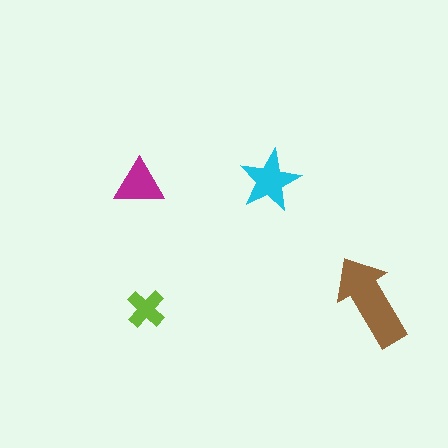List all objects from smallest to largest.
The lime cross, the magenta triangle, the cyan star, the brown arrow.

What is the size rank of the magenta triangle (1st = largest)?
3rd.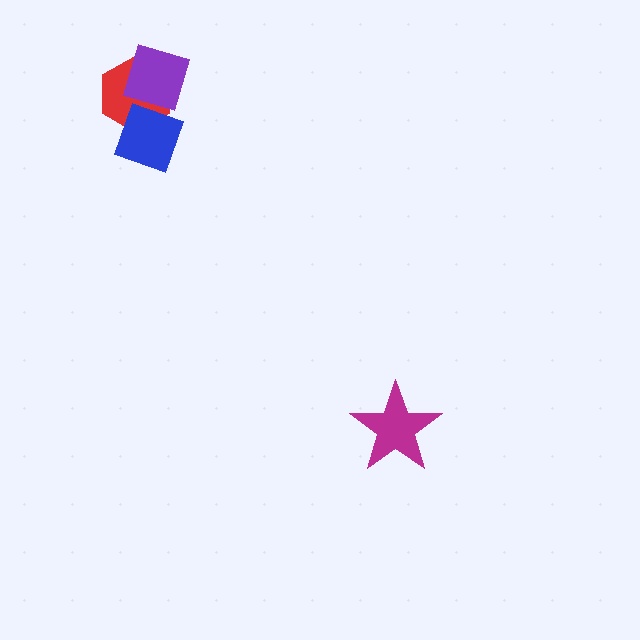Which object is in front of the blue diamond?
The purple diamond is in front of the blue diamond.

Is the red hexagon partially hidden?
Yes, it is partially covered by another shape.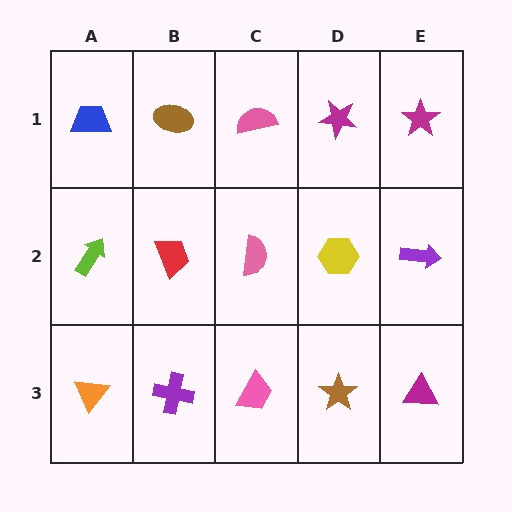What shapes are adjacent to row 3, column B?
A red trapezoid (row 2, column B), an orange triangle (row 3, column A), a pink trapezoid (row 3, column C).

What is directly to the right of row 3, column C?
A brown star.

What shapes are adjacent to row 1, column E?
A purple arrow (row 2, column E), a magenta star (row 1, column D).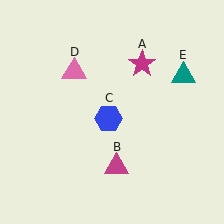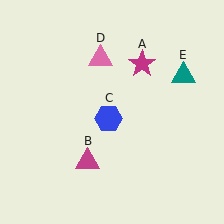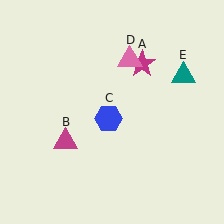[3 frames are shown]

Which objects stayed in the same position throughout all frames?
Magenta star (object A) and blue hexagon (object C) and teal triangle (object E) remained stationary.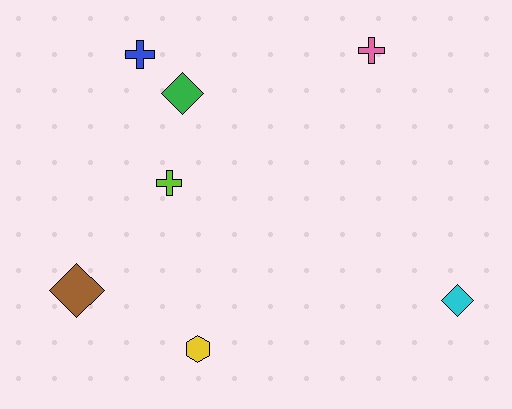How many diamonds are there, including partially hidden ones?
There are 3 diamonds.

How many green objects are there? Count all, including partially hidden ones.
There is 1 green object.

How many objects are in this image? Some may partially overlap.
There are 7 objects.